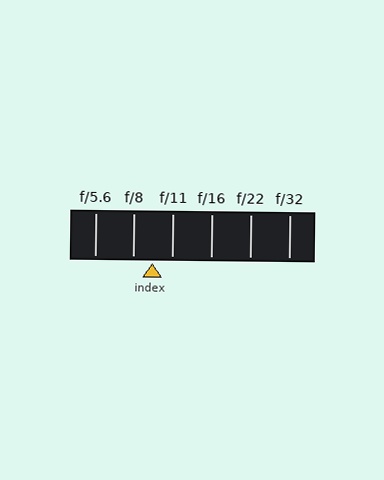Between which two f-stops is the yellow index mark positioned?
The index mark is between f/8 and f/11.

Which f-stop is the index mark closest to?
The index mark is closest to f/8.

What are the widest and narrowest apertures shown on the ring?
The widest aperture shown is f/5.6 and the narrowest is f/32.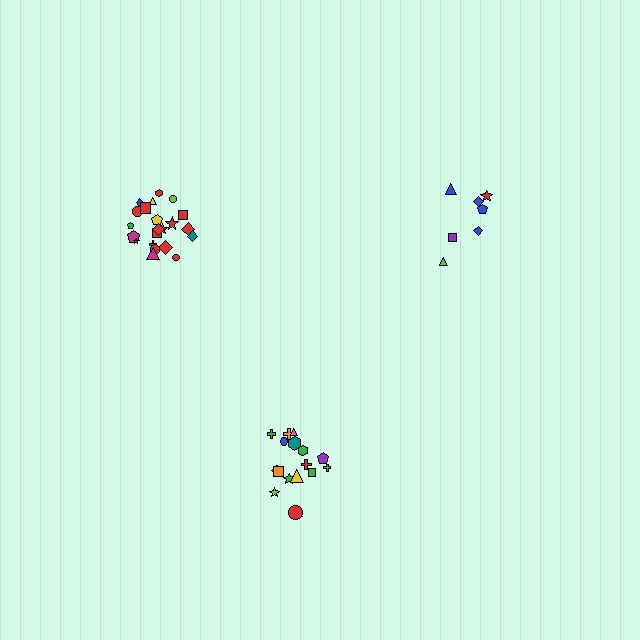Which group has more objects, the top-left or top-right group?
The top-left group.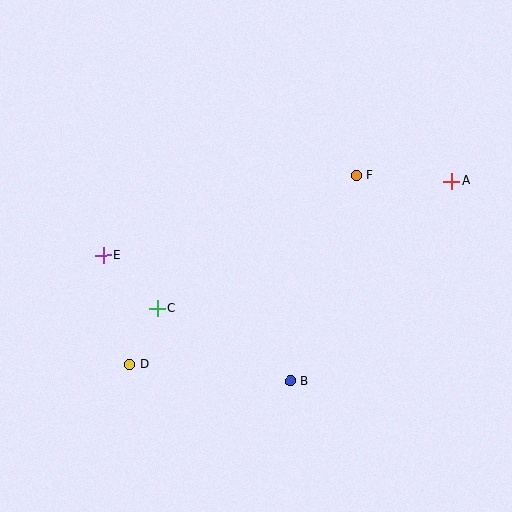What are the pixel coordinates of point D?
Point D is at (129, 364).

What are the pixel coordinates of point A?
Point A is at (451, 181).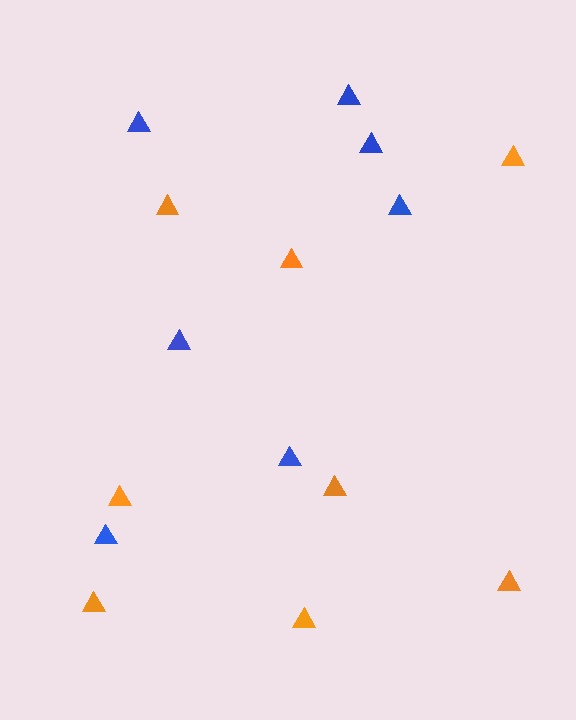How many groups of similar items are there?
There are 2 groups: one group of orange triangles (8) and one group of blue triangles (7).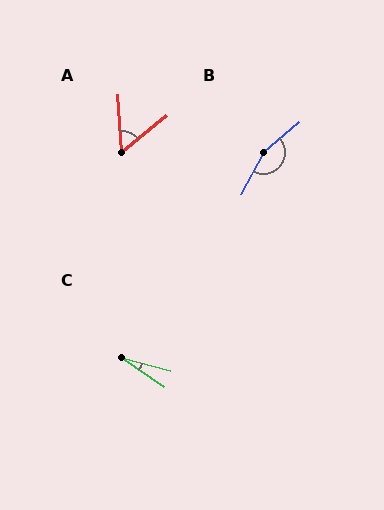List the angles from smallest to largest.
C (20°), A (55°), B (159°).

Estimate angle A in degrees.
Approximately 55 degrees.